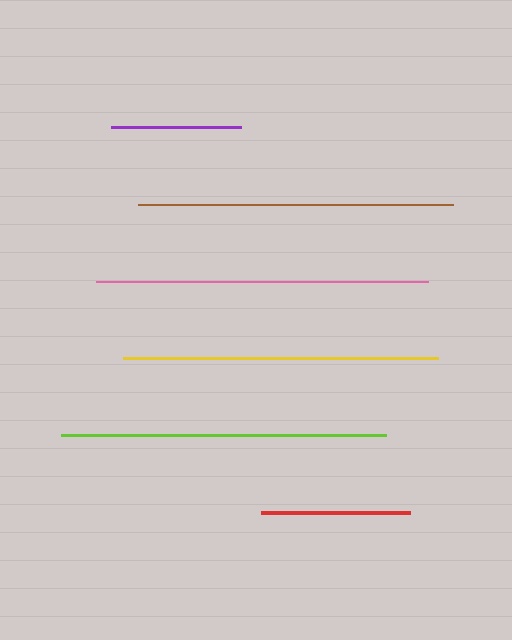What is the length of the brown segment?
The brown segment is approximately 315 pixels long.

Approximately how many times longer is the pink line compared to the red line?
The pink line is approximately 2.2 times the length of the red line.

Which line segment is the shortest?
The purple line is the shortest at approximately 130 pixels.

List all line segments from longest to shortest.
From longest to shortest: pink, lime, yellow, brown, red, purple.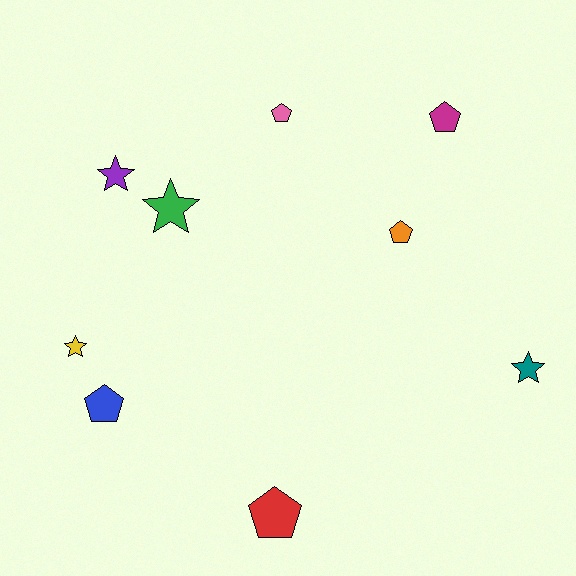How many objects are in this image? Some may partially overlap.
There are 9 objects.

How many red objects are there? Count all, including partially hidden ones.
There is 1 red object.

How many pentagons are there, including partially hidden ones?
There are 5 pentagons.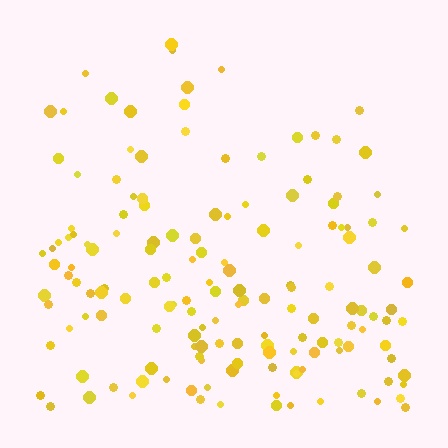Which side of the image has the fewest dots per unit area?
The top.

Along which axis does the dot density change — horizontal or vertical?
Vertical.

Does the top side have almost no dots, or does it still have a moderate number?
Still a moderate number, just noticeably fewer than the bottom.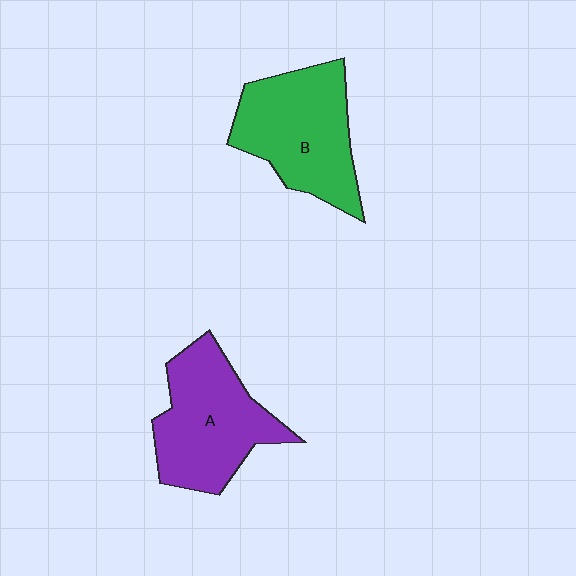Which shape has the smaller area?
Shape A (purple).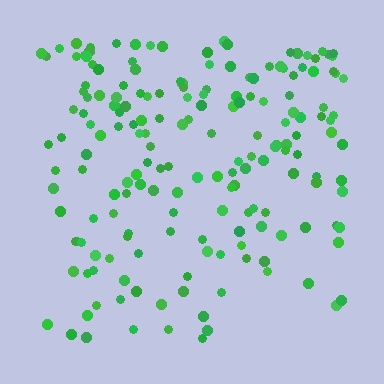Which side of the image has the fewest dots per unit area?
The bottom.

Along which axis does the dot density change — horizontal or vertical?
Vertical.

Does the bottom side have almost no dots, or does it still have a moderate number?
Still a moderate number, just noticeably fewer than the top.